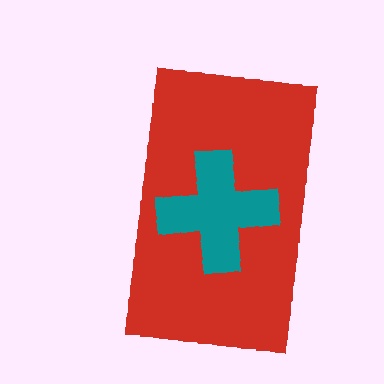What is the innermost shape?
The teal cross.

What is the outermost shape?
The red rectangle.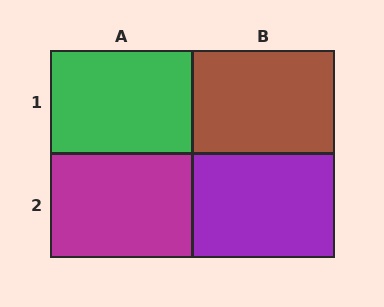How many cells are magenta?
1 cell is magenta.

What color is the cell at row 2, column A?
Magenta.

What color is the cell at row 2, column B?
Purple.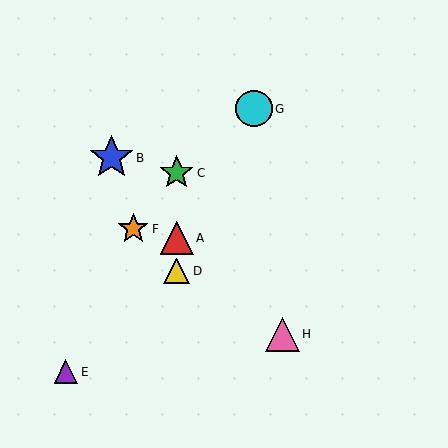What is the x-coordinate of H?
Object H is at x≈282.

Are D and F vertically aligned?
No, D is at x≈177 and F is at x≈133.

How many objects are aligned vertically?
3 objects (A, C, D) are aligned vertically.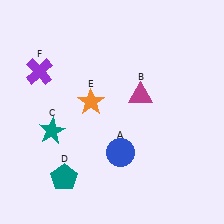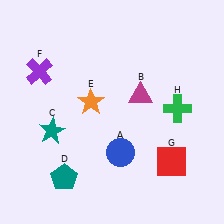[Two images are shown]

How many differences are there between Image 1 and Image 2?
There are 2 differences between the two images.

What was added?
A red square (G), a green cross (H) were added in Image 2.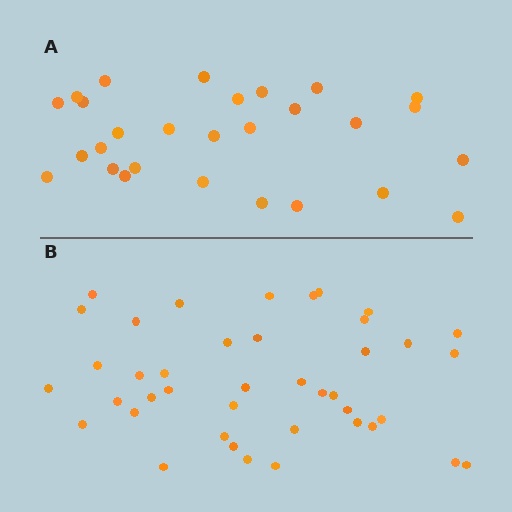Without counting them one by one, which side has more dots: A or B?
Region B (the bottom region) has more dots.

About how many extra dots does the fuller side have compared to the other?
Region B has approximately 15 more dots than region A.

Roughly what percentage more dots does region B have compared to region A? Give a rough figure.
About 45% more.